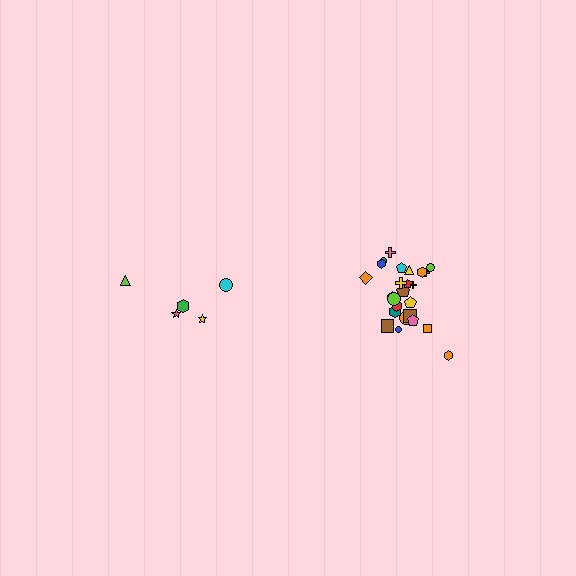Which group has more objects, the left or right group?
The right group.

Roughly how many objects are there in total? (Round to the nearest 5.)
Roughly 30 objects in total.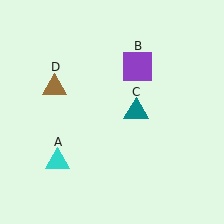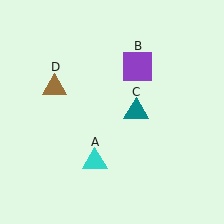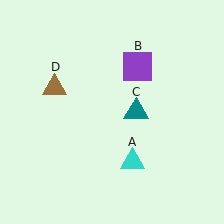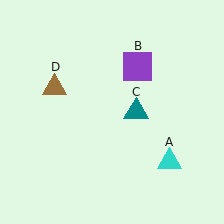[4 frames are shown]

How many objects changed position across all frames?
1 object changed position: cyan triangle (object A).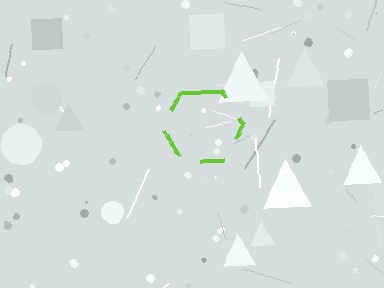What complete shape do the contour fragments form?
The contour fragments form a hexagon.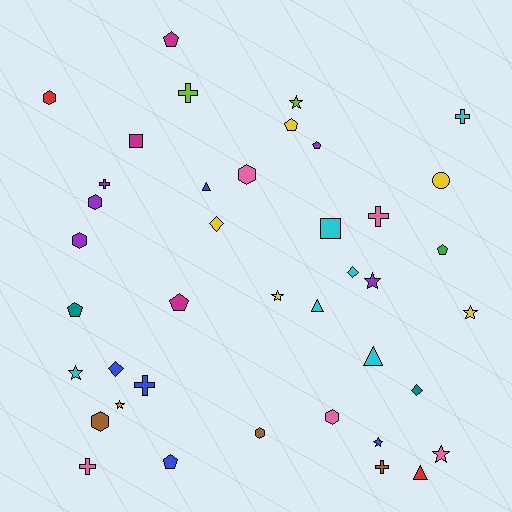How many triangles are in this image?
There are 4 triangles.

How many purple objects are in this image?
There are 5 purple objects.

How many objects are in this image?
There are 40 objects.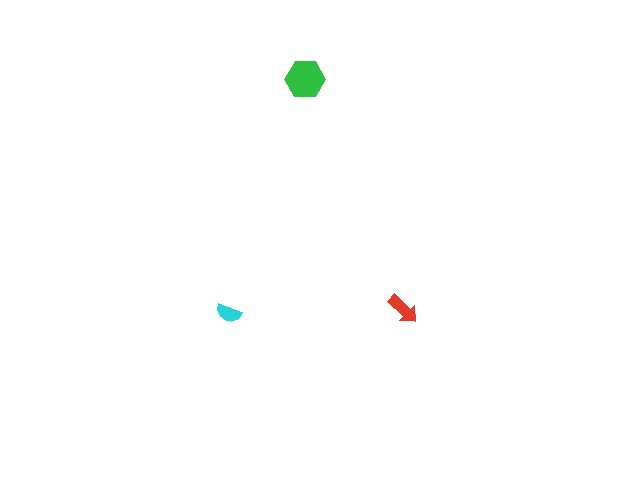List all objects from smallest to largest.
The cyan semicircle, the red arrow, the green hexagon.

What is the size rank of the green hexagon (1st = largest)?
1st.